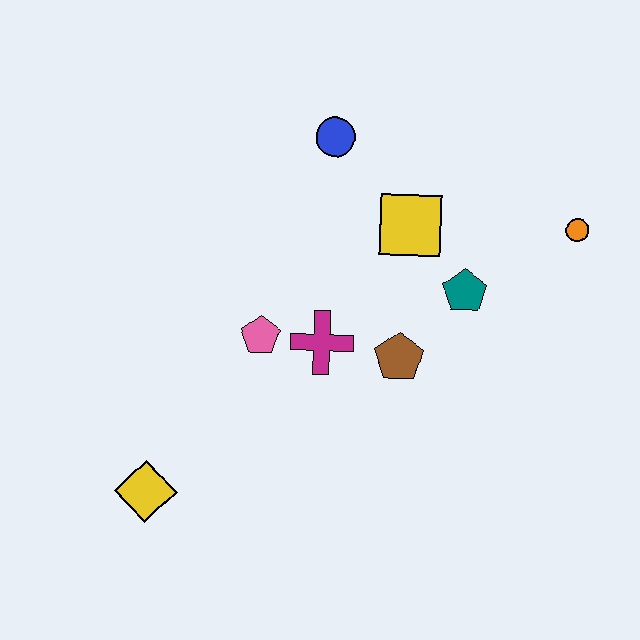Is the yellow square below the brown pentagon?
No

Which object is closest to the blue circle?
The yellow square is closest to the blue circle.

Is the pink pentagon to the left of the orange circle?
Yes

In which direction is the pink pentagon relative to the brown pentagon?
The pink pentagon is to the left of the brown pentagon.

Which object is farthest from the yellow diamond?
The orange circle is farthest from the yellow diamond.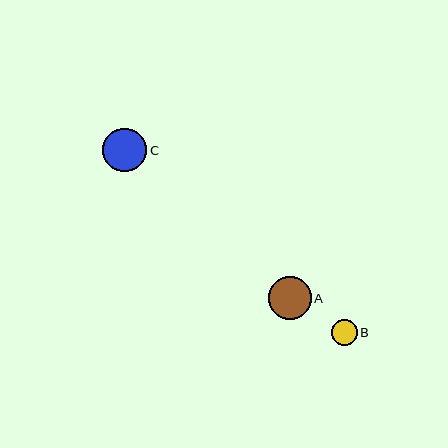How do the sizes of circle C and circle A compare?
Circle C and circle A are approximately the same size.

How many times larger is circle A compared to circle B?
Circle A is approximately 1.7 times the size of circle B.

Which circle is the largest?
Circle C is the largest with a size of approximately 44 pixels.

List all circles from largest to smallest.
From largest to smallest: C, A, B.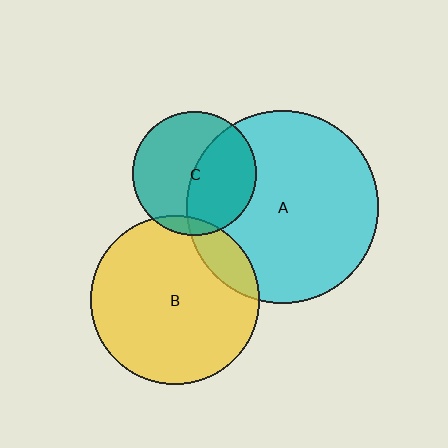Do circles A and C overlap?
Yes.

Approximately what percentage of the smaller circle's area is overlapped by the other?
Approximately 45%.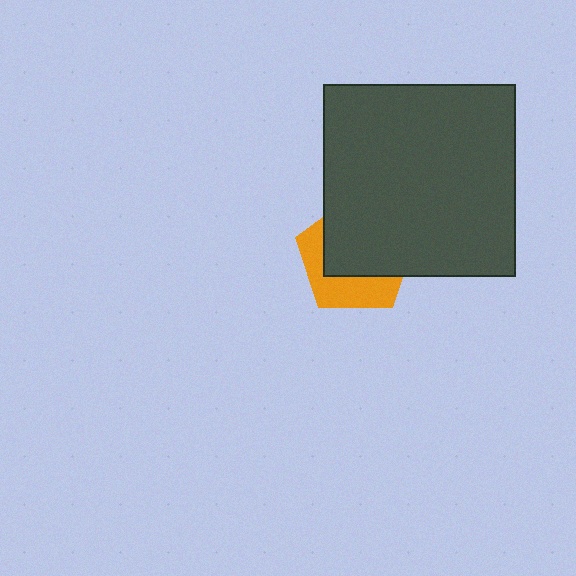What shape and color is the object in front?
The object in front is a dark gray square.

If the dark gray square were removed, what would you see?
You would see the complete orange pentagon.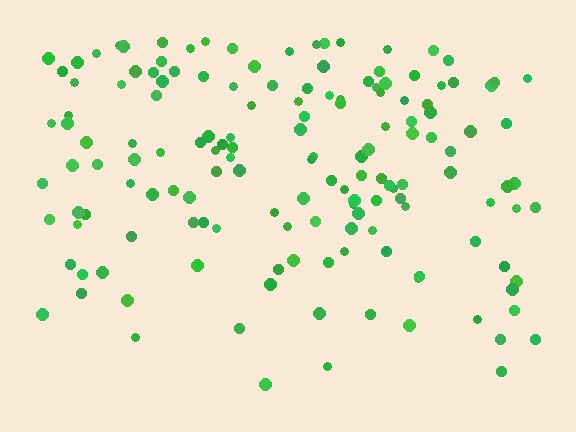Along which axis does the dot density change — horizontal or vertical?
Vertical.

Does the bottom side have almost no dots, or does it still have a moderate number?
Still a moderate number, just noticeably fewer than the top.